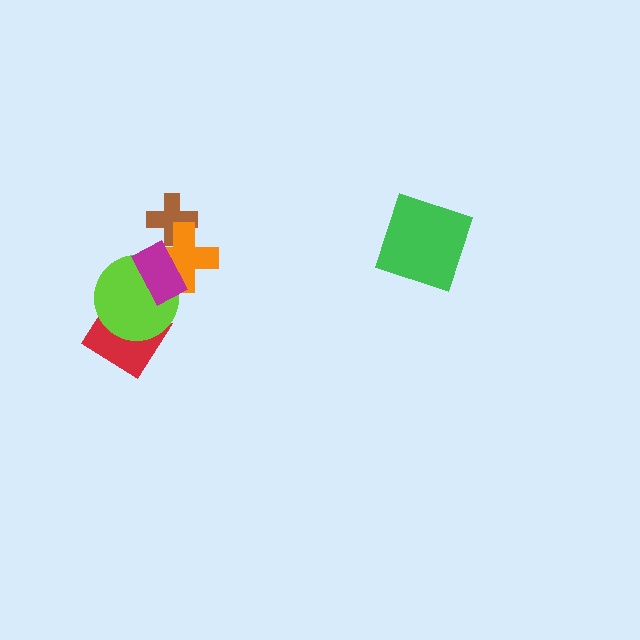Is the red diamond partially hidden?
Yes, it is partially covered by another shape.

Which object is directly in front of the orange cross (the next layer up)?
The lime circle is directly in front of the orange cross.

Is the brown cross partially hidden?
Yes, it is partially covered by another shape.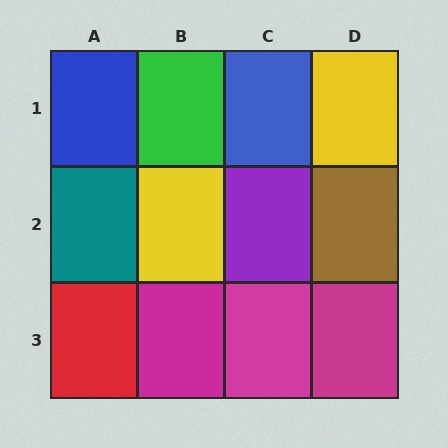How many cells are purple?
1 cell is purple.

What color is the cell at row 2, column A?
Teal.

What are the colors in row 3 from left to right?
Red, magenta, magenta, magenta.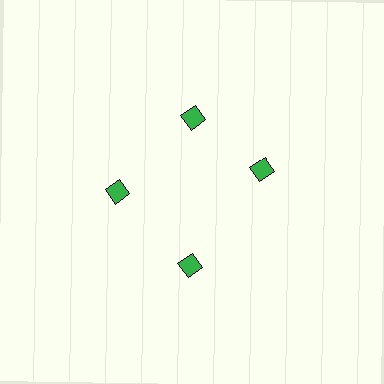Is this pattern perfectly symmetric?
No. The 4 green diamonds are arranged in a ring, but one element near the 3 o'clock position is rotated out of alignment along the ring, breaking the 4-fold rotational symmetry.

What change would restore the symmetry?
The symmetry would be restored by rotating it back into even spacing with its neighbors so that all 4 diamonds sit at equal angles and equal distance from the center.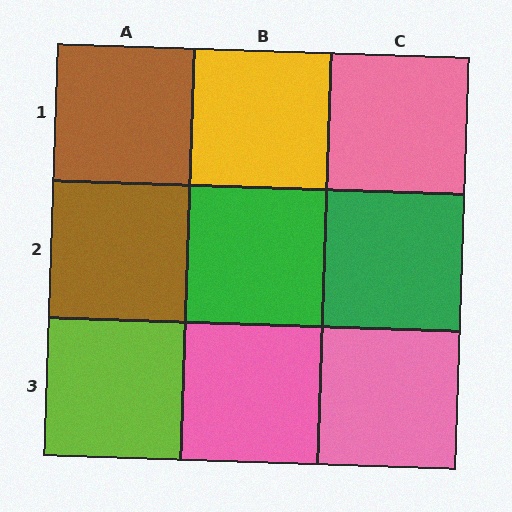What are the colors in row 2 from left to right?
Brown, green, green.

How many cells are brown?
2 cells are brown.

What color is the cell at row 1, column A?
Brown.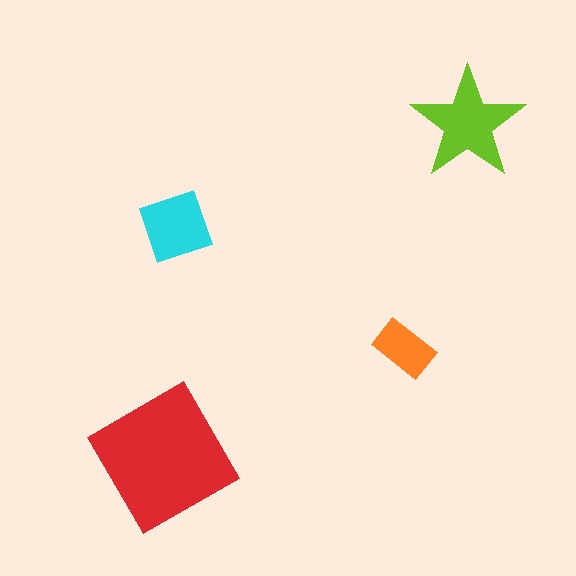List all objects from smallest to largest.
The orange rectangle, the cyan diamond, the lime star, the red square.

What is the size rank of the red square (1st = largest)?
1st.